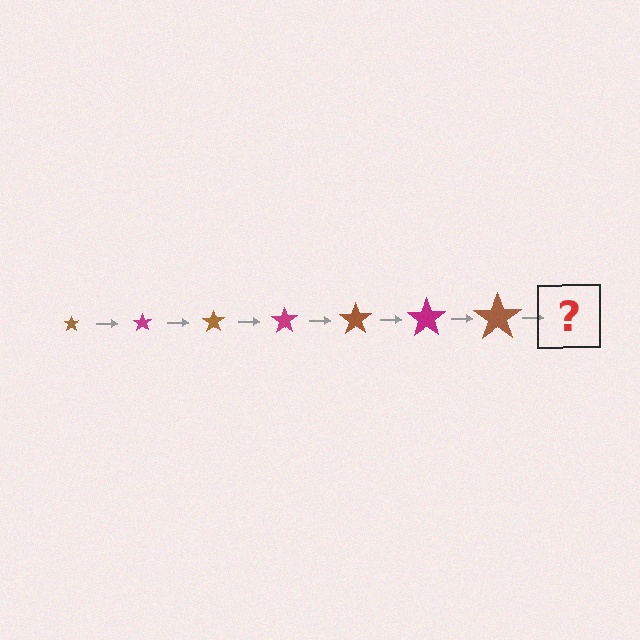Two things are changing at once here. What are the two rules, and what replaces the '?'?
The two rules are that the star grows larger each step and the color cycles through brown and magenta. The '?' should be a magenta star, larger than the previous one.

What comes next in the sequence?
The next element should be a magenta star, larger than the previous one.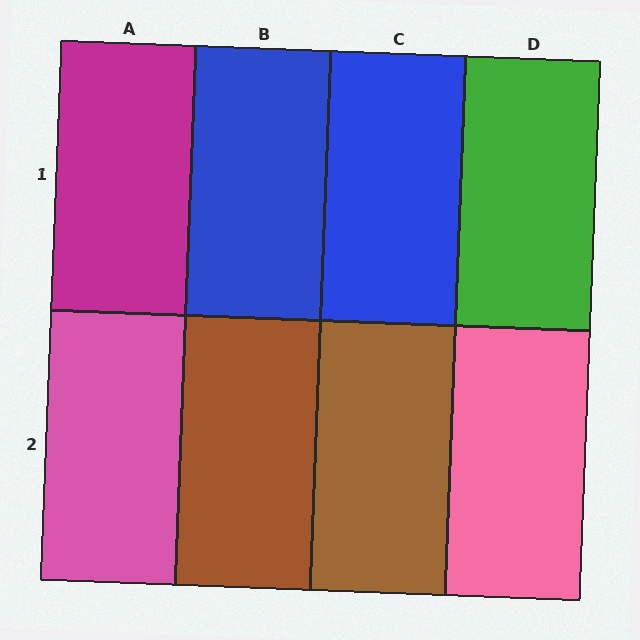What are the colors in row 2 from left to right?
Pink, brown, brown, pink.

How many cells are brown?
2 cells are brown.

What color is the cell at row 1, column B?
Blue.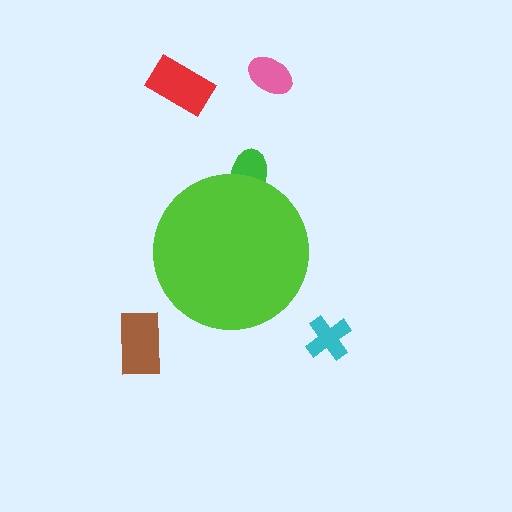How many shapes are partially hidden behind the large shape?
1 shape is partially hidden.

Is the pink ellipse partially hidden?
No, the pink ellipse is fully visible.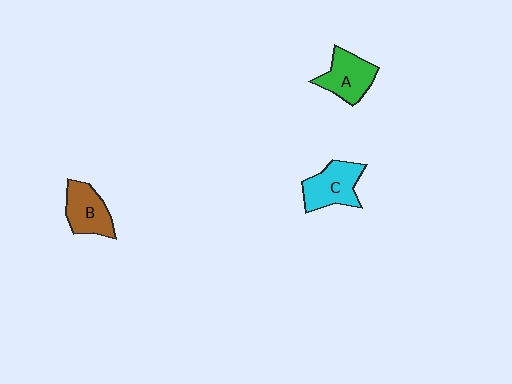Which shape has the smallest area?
Shape B (brown).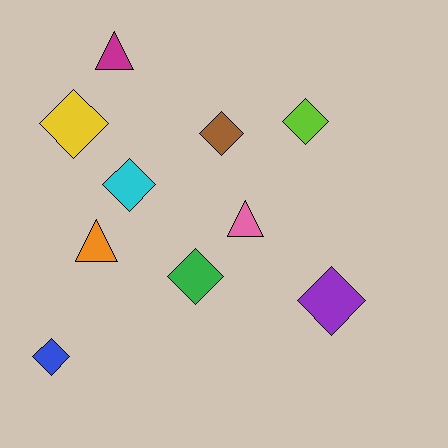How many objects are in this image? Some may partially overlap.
There are 10 objects.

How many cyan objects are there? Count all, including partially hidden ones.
There is 1 cyan object.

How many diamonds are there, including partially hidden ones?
There are 7 diamonds.